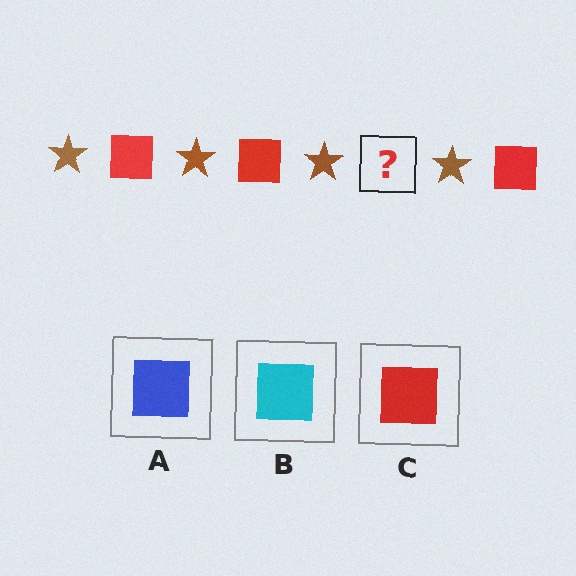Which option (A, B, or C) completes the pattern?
C.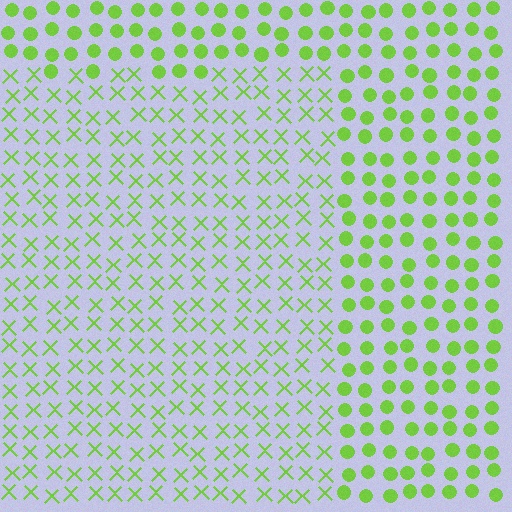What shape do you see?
I see a rectangle.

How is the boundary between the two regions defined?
The boundary is defined by a change in element shape: X marks inside vs. circles outside. All elements share the same color and spacing.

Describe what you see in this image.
The image is filled with small lime elements arranged in a uniform grid. A rectangle-shaped region contains X marks, while the surrounding area contains circles. The boundary is defined purely by the change in element shape.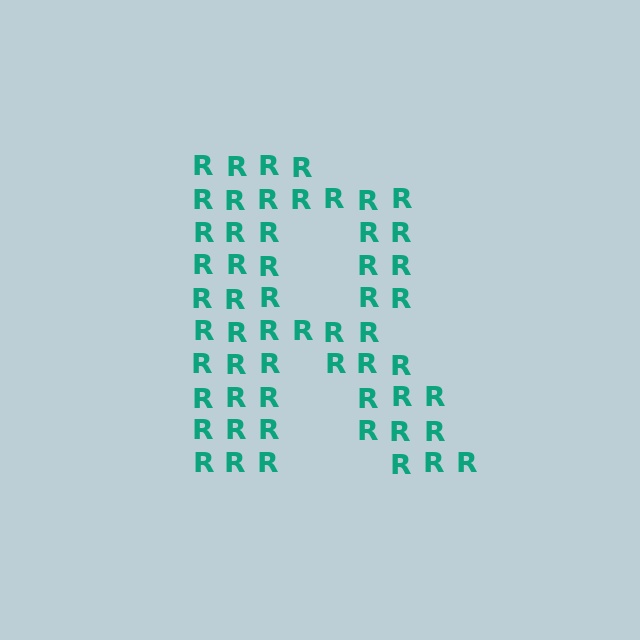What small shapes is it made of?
It is made of small letter R's.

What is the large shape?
The large shape is the letter R.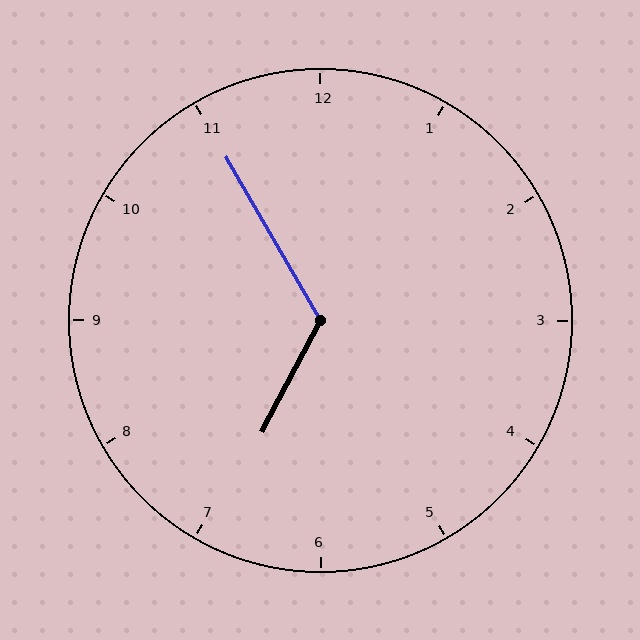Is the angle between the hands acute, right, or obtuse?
It is obtuse.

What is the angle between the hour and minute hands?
Approximately 122 degrees.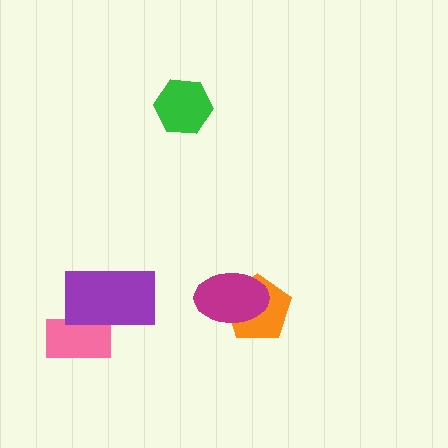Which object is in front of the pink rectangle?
The purple rectangle is in front of the pink rectangle.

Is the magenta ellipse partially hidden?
No, no other shape covers it.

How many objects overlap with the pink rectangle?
1 object overlaps with the pink rectangle.